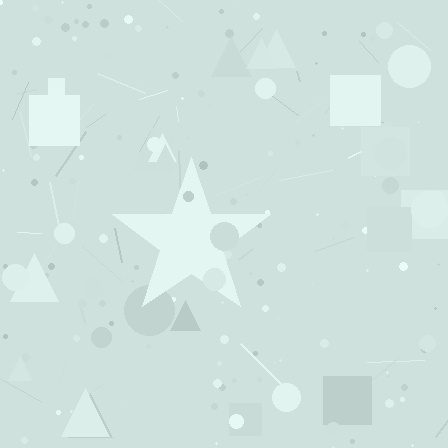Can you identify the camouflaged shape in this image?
The camouflaged shape is a star.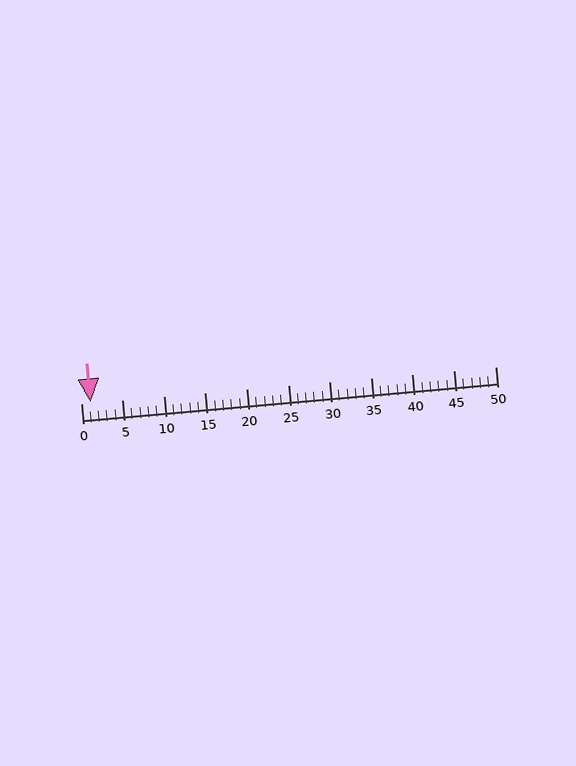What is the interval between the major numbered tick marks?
The major tick marks are spaced 5 units apart.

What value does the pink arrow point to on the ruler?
The pink arrow points to approximately 1.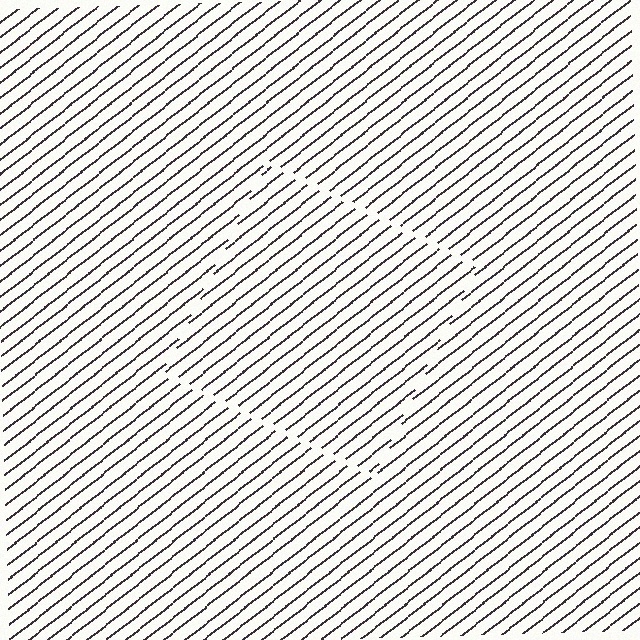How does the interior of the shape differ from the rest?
The interior of the shape contains the same grating, shifted by half a period — the contour is defined by the phase discontinuity where line-ends from the inner and outer gratings abut.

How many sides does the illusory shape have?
4 sides — the line-ends trace a square.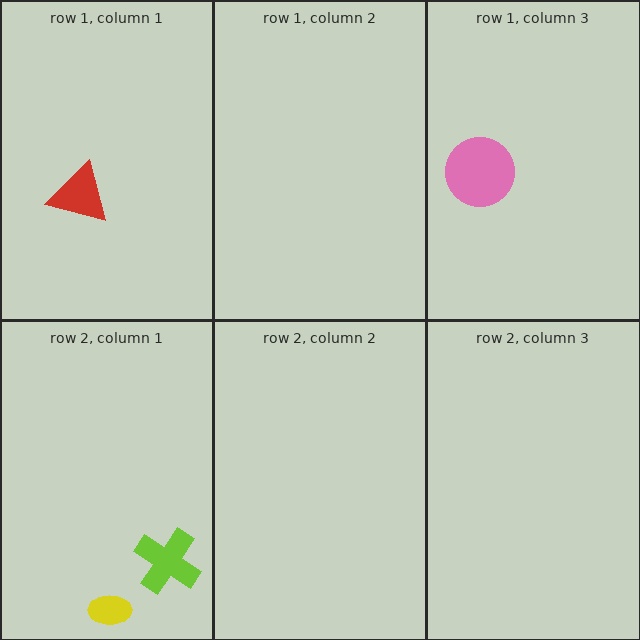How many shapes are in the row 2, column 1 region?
2.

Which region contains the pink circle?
The row 1, column 3 region.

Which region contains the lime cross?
The row 2, column 1 region.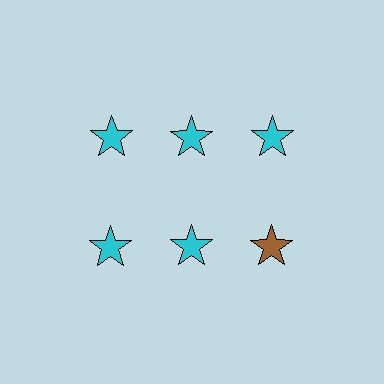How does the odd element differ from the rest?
It has a different color: brown instead of cyan.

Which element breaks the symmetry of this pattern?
The brown star in the second row, center column breaks the symmetry. All other shapes are cyan stars.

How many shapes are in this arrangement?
There are 6 shapes arranged in a grid pattern.